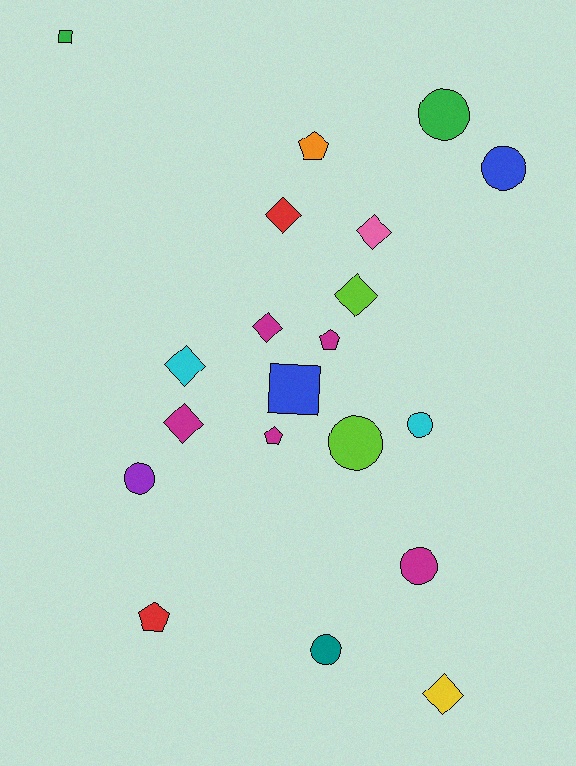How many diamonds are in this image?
There are 7 diamonds.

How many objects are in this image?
There are 20 objects.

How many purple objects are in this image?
There is 1 purple object.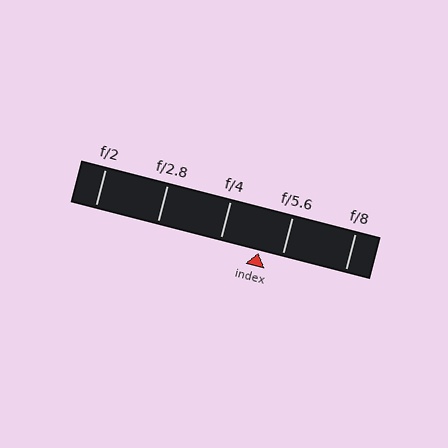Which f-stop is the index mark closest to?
The index mark is closest to f/5.6.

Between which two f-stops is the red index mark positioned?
The index mark is between f/4 and f/5.6.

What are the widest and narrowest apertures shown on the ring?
The widest aperture shown is f/2 and the narrowest is f/8.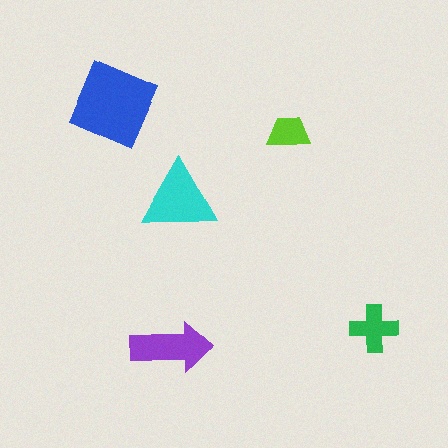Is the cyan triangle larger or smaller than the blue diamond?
Smaller.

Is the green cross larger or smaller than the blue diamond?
Smaller.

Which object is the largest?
The blue diamond.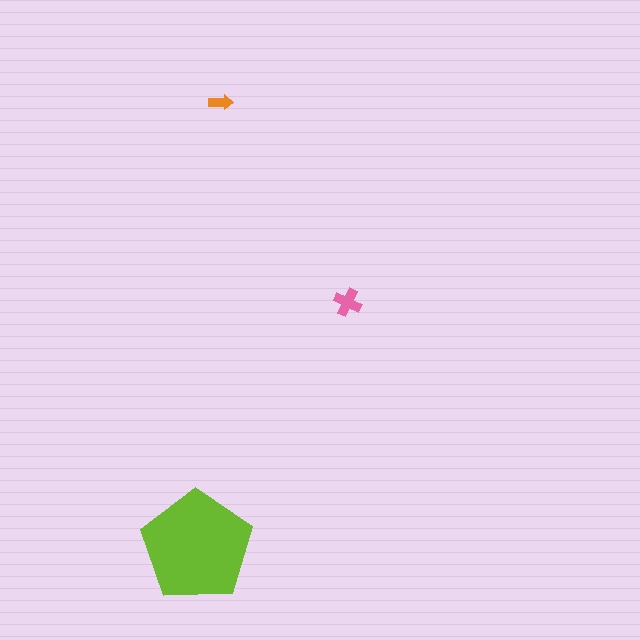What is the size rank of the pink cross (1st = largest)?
2nd.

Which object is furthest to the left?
The lime pentagon is leftmost.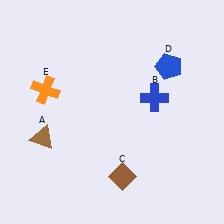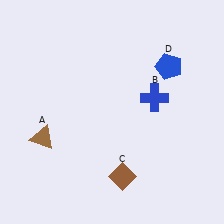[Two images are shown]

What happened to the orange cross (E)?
The orange cross (E) was removed in Image 2. It was in the top-left area of Image 1.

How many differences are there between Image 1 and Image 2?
There is 1 difference between the two images.